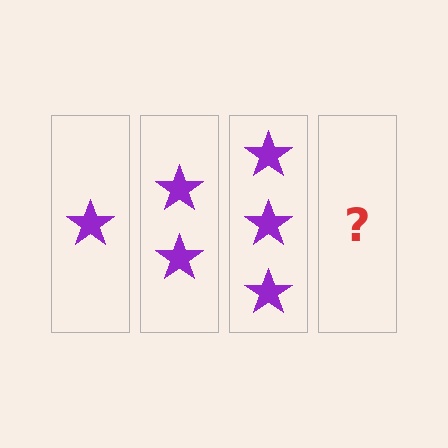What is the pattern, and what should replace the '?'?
The pattern is that each step adds one more star. The '?' should be 4 stars.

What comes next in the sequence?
The next element should be 4 stars.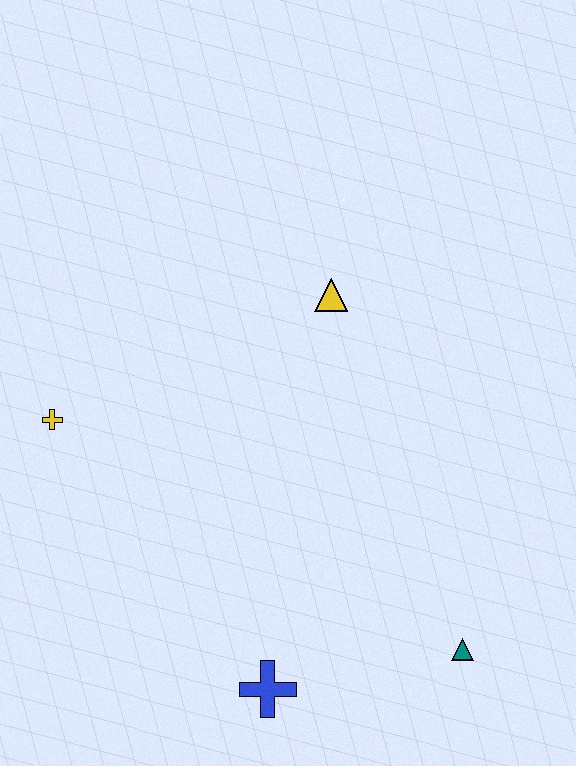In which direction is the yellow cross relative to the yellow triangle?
The yellow cross is to the left of the yellow triangle.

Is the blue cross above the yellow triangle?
No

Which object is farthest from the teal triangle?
The yellow cross is farthest from the teal triangle.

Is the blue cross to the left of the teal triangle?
Yes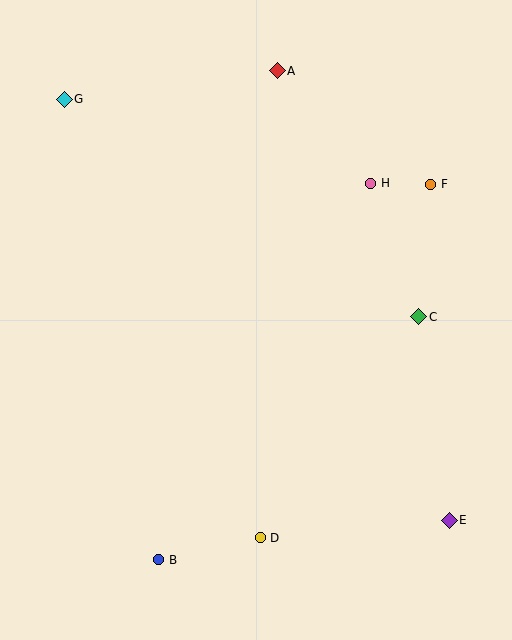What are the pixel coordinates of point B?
Point B is at (159, 560).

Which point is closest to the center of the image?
Point C at (419, 317) is closest to the center.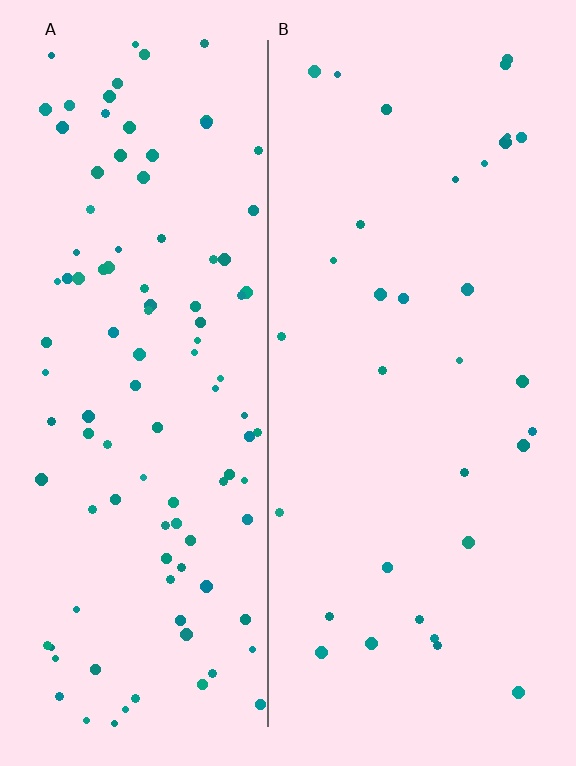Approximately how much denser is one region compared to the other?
Approximately 3.2× — region A over region B.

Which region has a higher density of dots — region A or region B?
A (the left).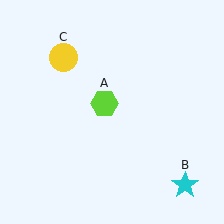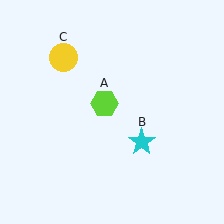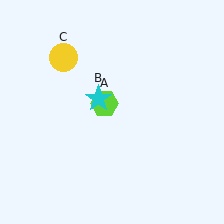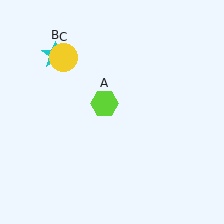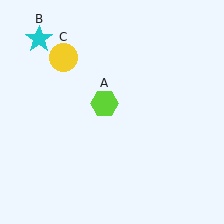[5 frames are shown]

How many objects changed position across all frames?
1 object changed position: cyan star (object B).